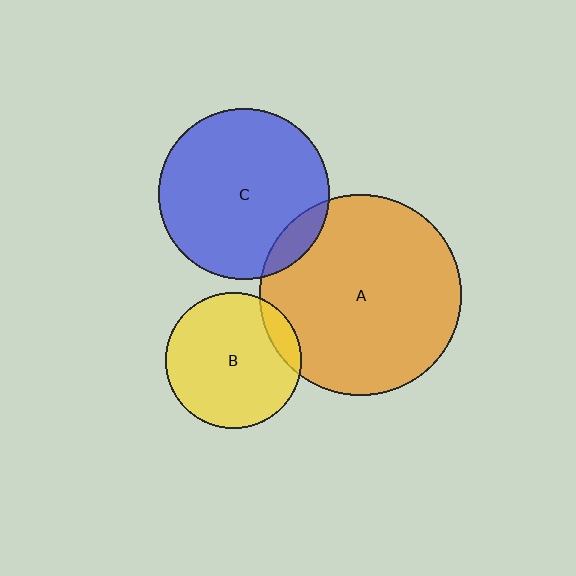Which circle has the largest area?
Circle A (orange).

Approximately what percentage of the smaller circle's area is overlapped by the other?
Approximately 10%.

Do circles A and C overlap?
Yes.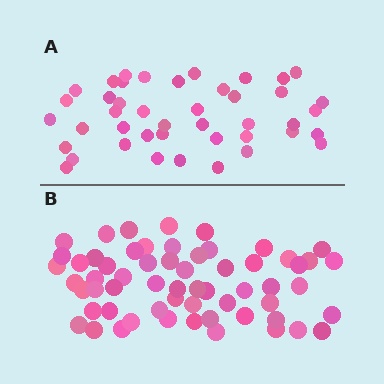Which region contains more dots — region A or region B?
Region B (the bottom region) has more dots.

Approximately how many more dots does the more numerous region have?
Region B has approximately 15 more dots than region A.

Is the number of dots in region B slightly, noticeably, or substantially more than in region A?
Region B has noticeably more, but not dramatically so. The ratio is roughly 1.4 to 1.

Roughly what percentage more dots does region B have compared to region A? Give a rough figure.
About 40% more.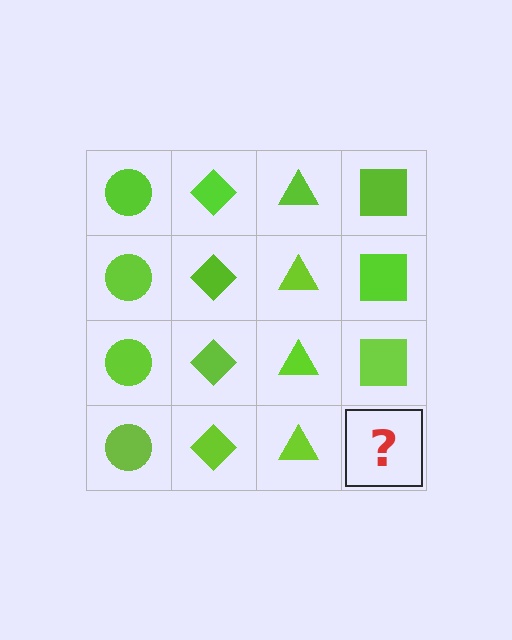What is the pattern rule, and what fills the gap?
The rule is that each column has a consistent shape. The gap should be filled with a lime square.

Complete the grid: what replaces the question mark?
The question mark should be replaced with a lime square.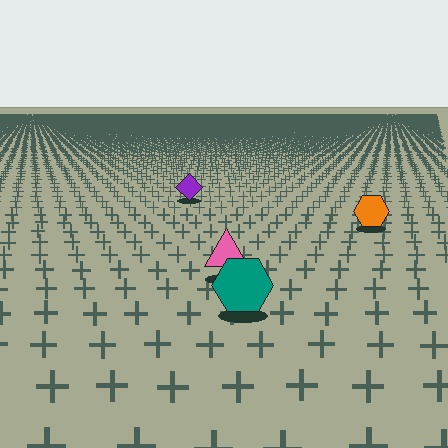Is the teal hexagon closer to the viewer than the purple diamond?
Yes. The teal hexagon is closer — you can tell from the texture gradient: the ground texture is coarser near it.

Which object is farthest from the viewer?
The purple diamond is farthest from the viewer. It appears smaller and the ground texture around it is denser.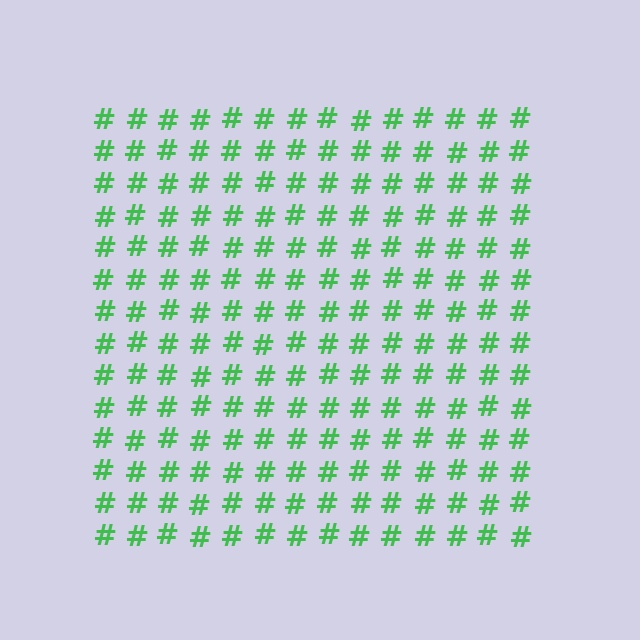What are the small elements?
The small elements are hash symbols.